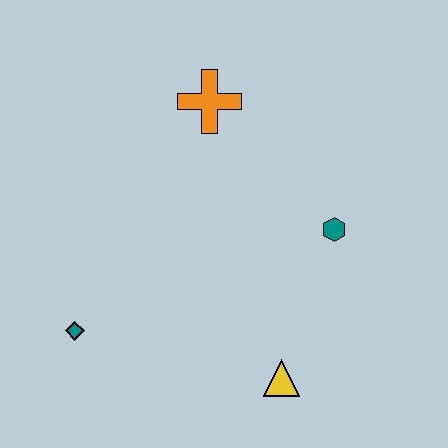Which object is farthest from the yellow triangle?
The orange cross is farthest from the yellow triangle.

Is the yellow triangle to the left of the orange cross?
No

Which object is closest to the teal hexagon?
The yellow triangle is closest to the teal hexagon.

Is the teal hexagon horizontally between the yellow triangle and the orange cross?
No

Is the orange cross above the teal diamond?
Yes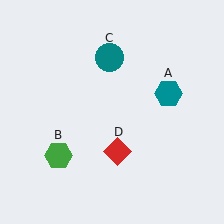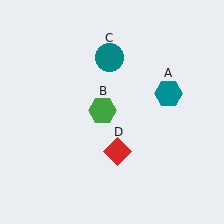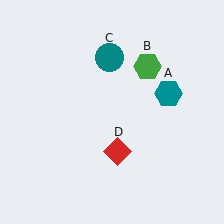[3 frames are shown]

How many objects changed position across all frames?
1 object changed position: green hexagon (object B).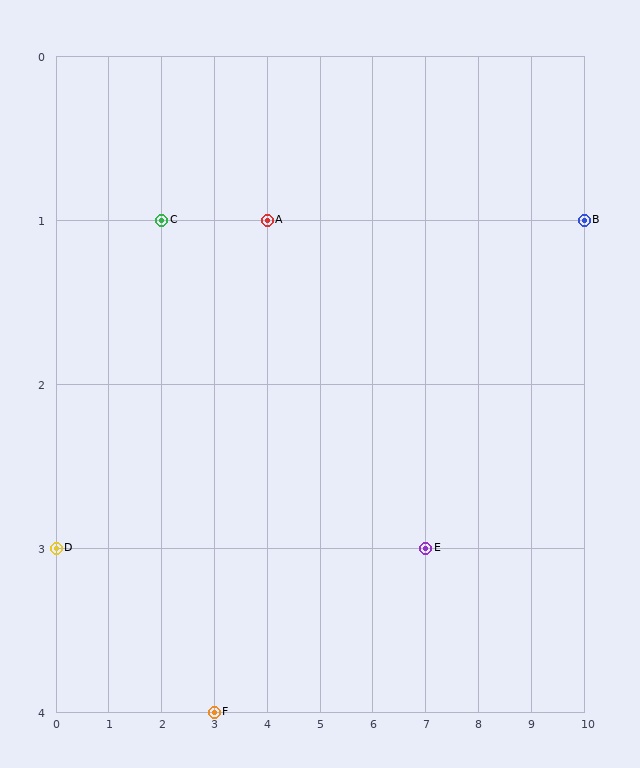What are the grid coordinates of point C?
Point C is at grid coordinates (2, 1).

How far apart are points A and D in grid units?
Points A and D are 4 columns and 2 rows apart (about 4.5 grid units diagonally).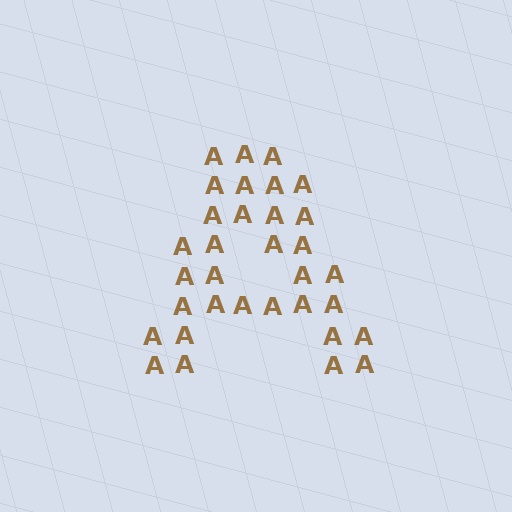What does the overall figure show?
The overall figure shows the letter A.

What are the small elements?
The small elements are letter A's.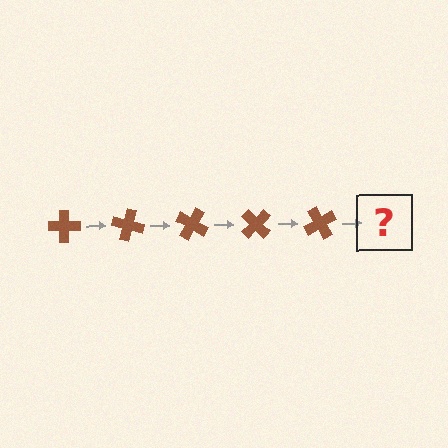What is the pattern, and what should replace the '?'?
The pattern is that the cross rotates 15 degrees each step. The '?' should be a brown cross rotated 75 degrees.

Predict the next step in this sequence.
The next step is a brown cross rotated 75 degrees.